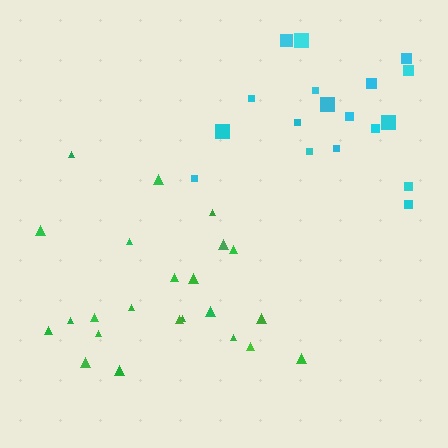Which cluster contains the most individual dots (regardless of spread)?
Green (23).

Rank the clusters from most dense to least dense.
green, cyan.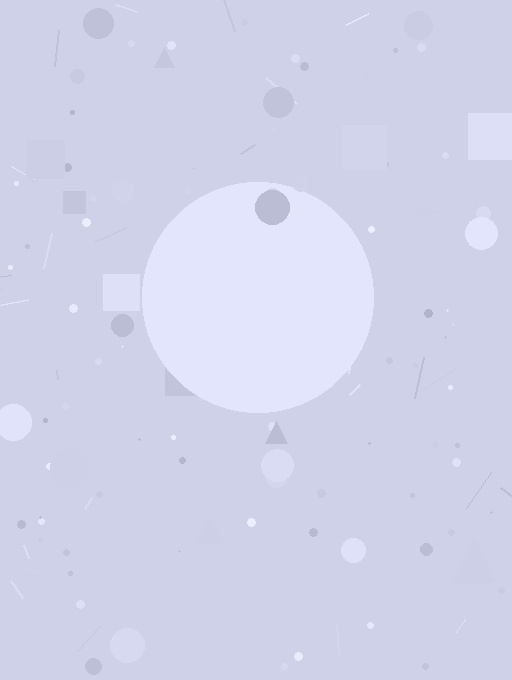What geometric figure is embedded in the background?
A circle is embedded in the background.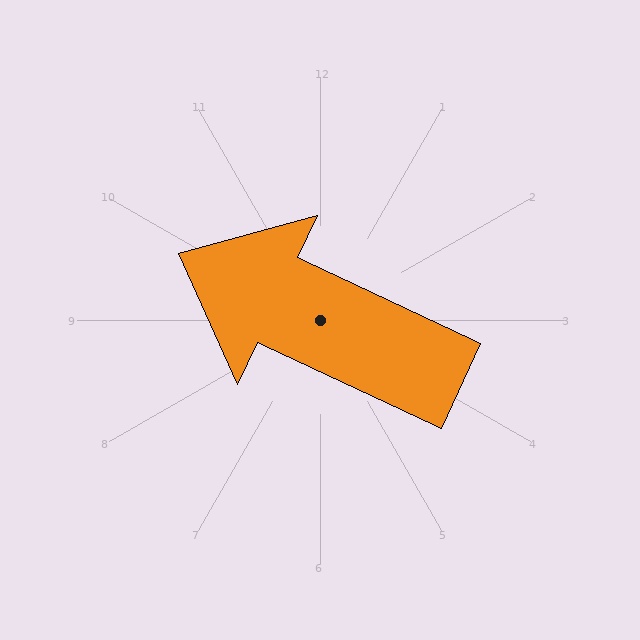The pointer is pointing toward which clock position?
Roughly 10 o'clock.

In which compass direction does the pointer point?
Northwest.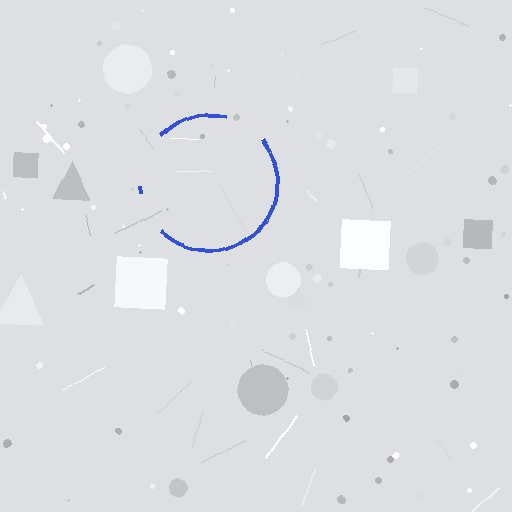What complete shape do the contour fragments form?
The contour fragments form a circle.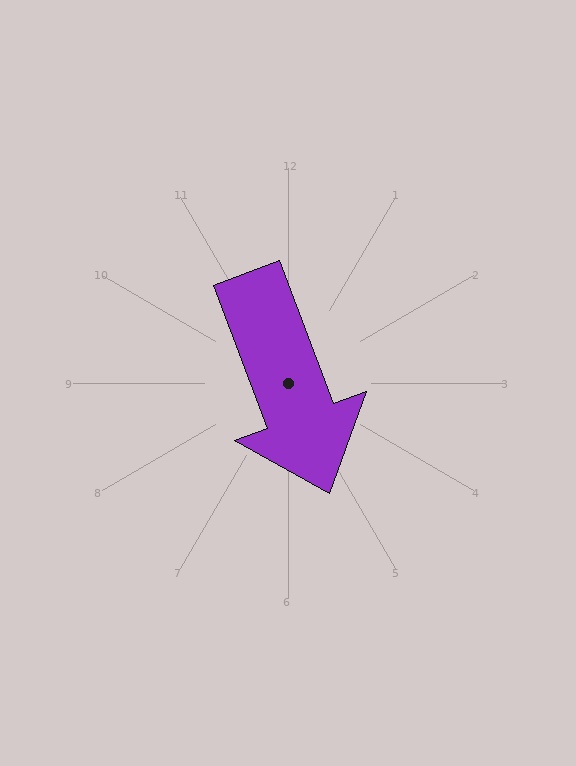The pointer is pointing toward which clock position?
Roughly 5 o'clock.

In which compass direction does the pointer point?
South.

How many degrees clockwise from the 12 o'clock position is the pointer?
Approximately 159 degrees.